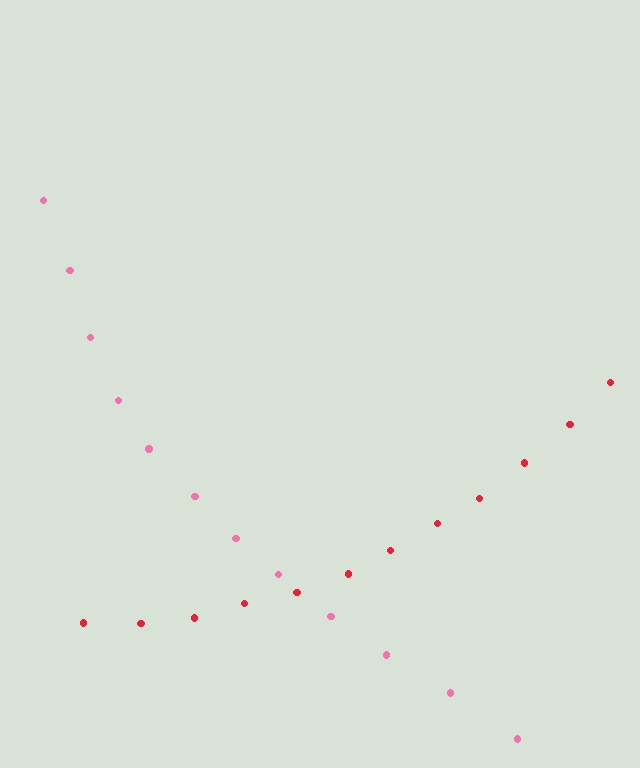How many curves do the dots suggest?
There are 2 distinct paths.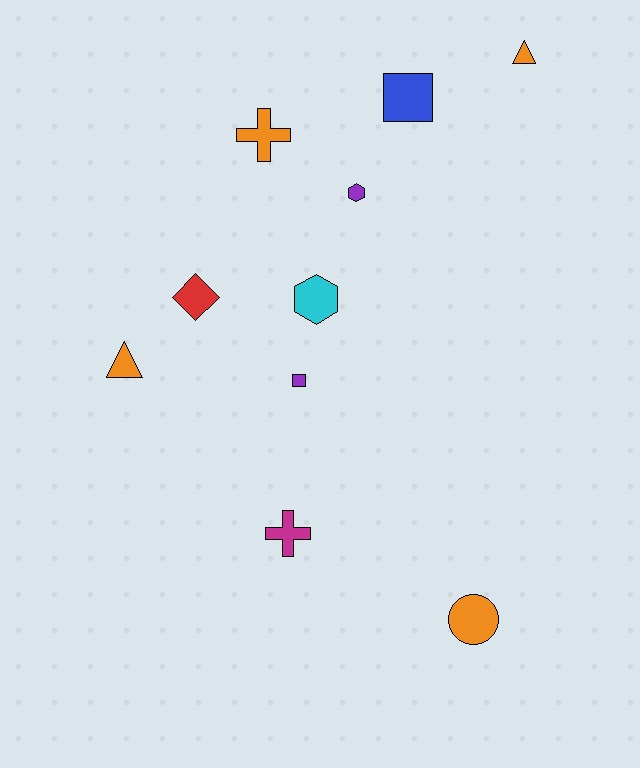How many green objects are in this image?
There are no green objects.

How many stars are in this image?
There are no stars.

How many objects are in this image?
There are 10 objects.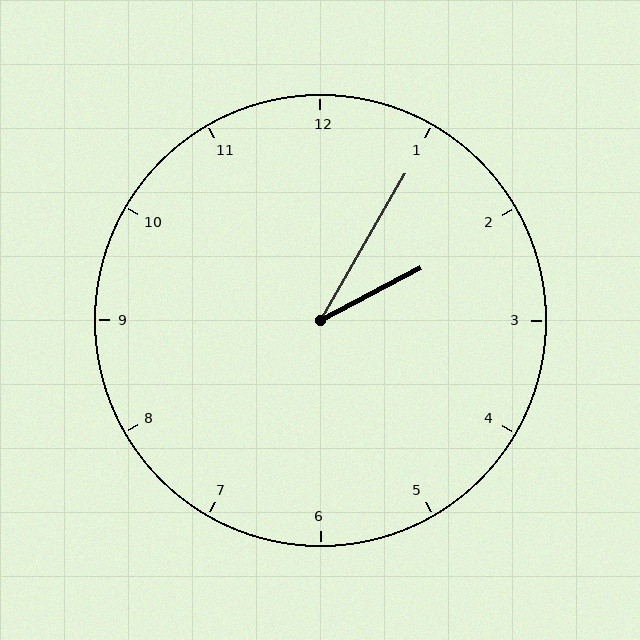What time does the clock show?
2:05.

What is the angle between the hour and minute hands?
Approximately 32 degrees.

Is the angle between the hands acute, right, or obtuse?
It is acute.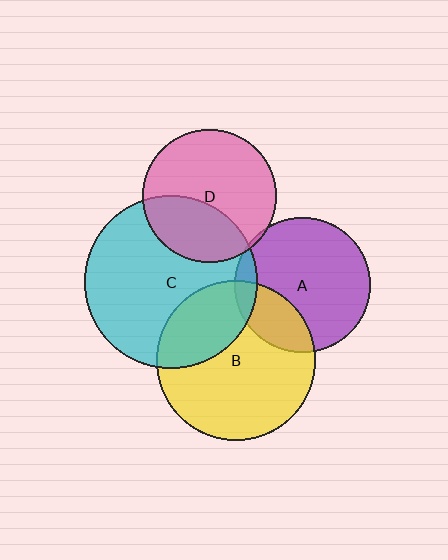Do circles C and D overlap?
Yes.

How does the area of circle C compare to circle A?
Approximately 1.6 times.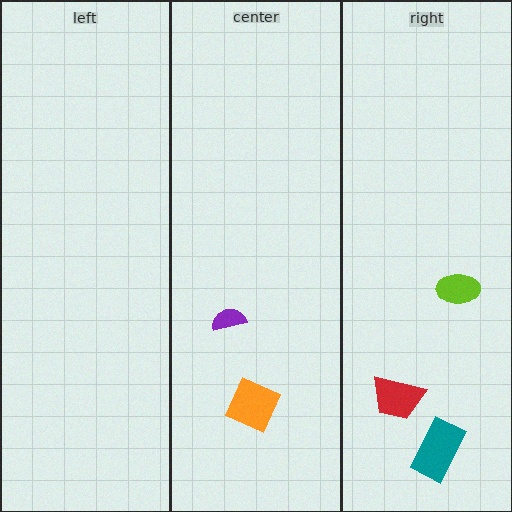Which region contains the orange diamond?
The center region.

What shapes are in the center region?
The orange diamond, the purple semicircle.